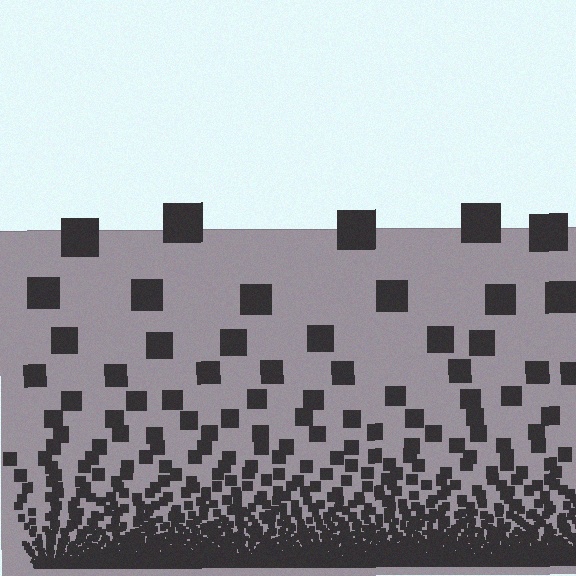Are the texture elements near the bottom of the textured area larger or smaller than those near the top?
Smaller. The gradient is inverted — elements near the bottom are smaller and denser.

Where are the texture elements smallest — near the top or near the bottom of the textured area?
Near the bottom.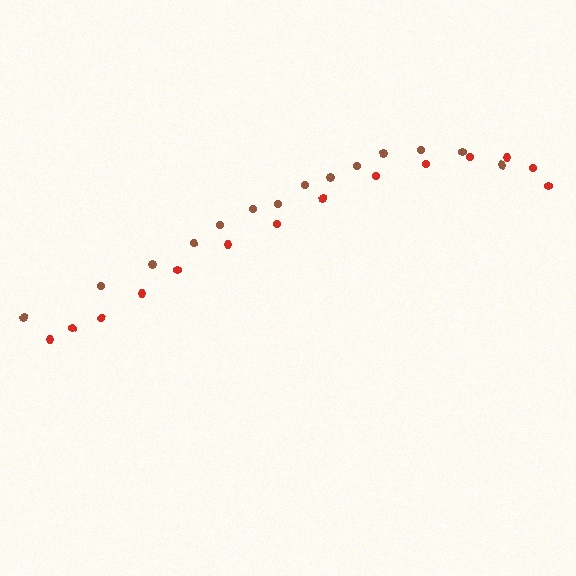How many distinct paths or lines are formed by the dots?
There are 2 distinct paths.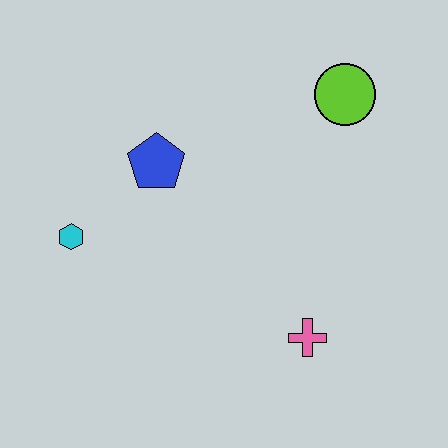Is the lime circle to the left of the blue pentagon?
No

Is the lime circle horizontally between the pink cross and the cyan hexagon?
No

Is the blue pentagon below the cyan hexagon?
No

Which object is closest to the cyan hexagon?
The blue pentagon is closest to the cyan hexagon.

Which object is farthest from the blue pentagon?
The pink cross is farthest from the blue pentagon.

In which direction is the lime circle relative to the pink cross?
The lime circle is above the pink cross.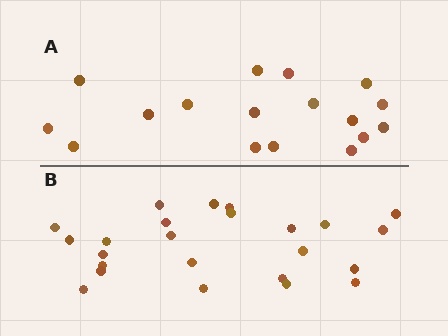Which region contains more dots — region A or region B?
Region B (the bottom region) has more dots.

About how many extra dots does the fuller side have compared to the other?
Region B has roughly 8 or so more dots than region A.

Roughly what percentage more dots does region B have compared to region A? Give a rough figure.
About 40% more.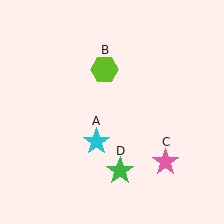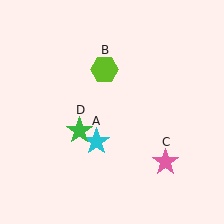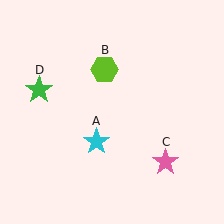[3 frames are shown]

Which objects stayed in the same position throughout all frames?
Cyan star (object A) and lime hexagon (object B) and pink star (object C) remained stationary.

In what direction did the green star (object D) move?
The green star (object D) moved up and to the left.